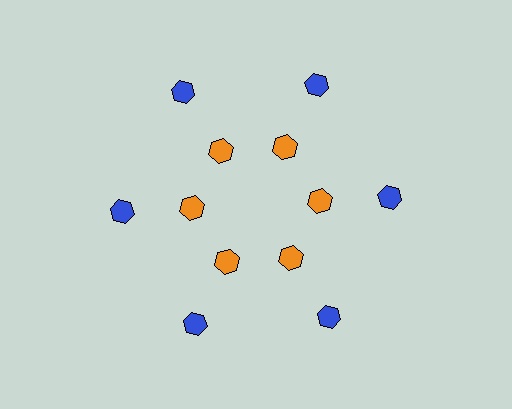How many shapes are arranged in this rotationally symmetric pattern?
There are 12 shapes, arranged in 6 groups of 2.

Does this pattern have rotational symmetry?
Yes, this pattern has 6-fold rotational symmetry. It looks the same after rotating 60 degrees around the center.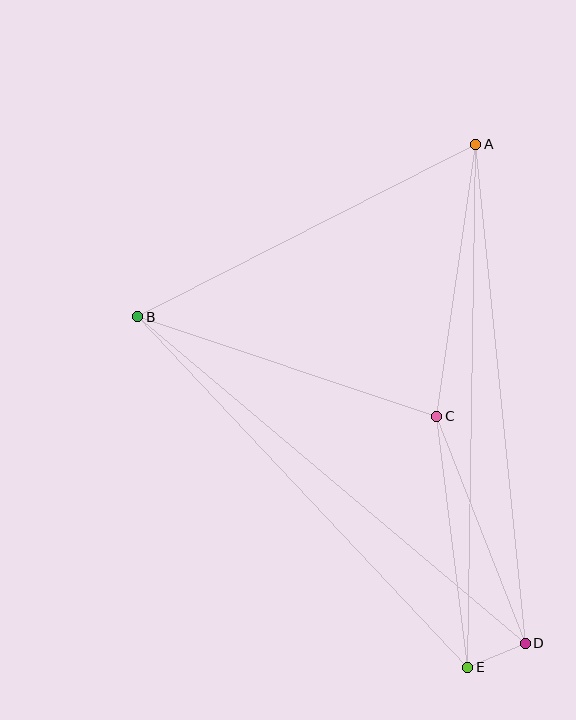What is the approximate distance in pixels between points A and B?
The distance between A and B is approximately 379 pixels.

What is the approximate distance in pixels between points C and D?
The distance between C and D is approximately 244 pixels.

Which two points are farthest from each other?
Points A and E are farthest from each other.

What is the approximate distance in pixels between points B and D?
The distance between B and D is approximately 507 pixels.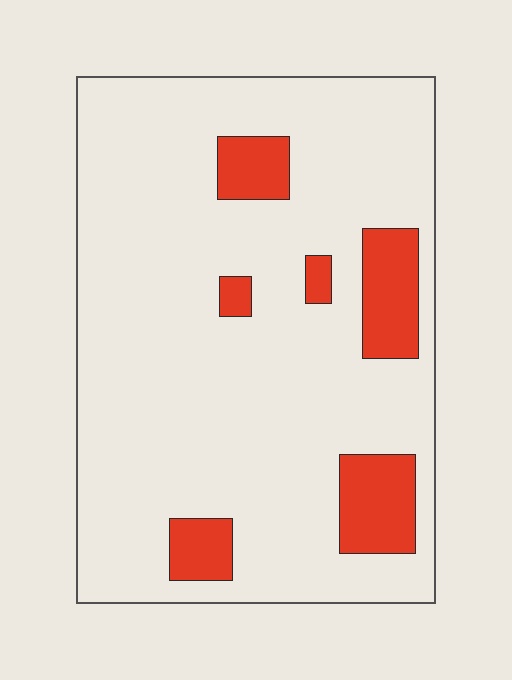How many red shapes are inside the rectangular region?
6.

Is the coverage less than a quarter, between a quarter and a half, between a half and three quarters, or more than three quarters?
Less than a quarter.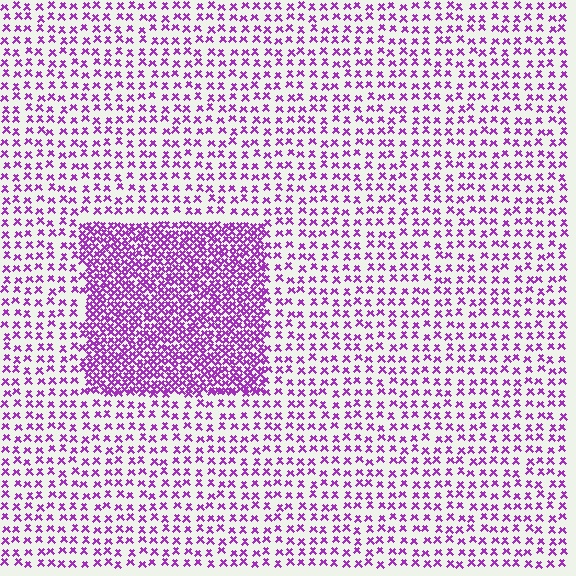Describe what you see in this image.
The image contains small purple elements arranged at two different densities. A rectangle-shaped region is visible where the elements are more densely packed than the surrounding area.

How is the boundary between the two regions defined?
The boundary is defined by a change in element density (approximately 2.5x ratio). All elements are the same color, size, and shape.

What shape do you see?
I see a rectangle.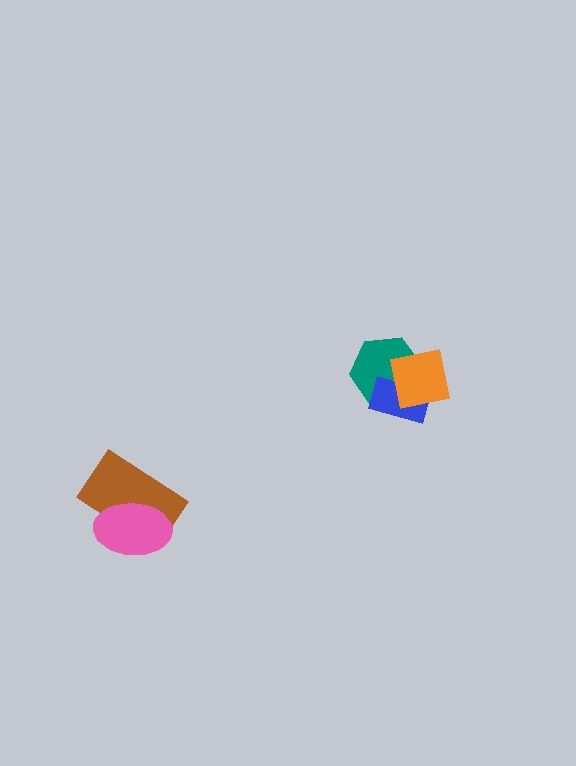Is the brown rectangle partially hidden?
Yes, it is partially covered by another shape.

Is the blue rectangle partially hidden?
Yes, it is partially covered by another shape.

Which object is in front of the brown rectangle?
The pink ellipse is in front of the brown rectangle.